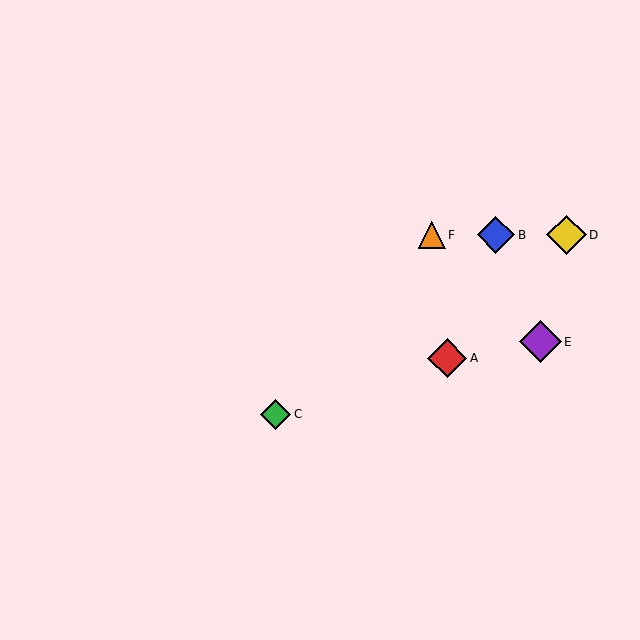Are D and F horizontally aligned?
Yes, both are at y≈235.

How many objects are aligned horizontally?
3 objects (B, D, F) are aligned horizontally.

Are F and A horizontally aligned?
No, F is at y≈235 and A is at y≈358.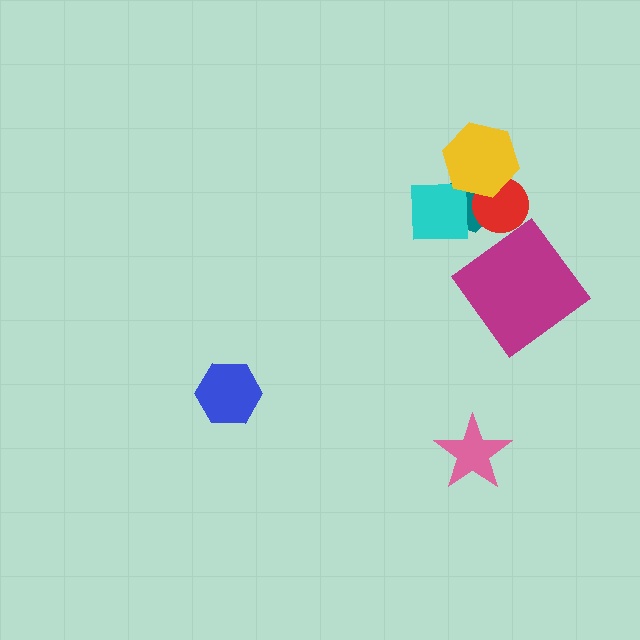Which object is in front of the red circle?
The yellow hexagon is in front of the red circle.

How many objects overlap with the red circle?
2 objects overlap with the red circle.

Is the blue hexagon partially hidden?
No, no other shape covers it.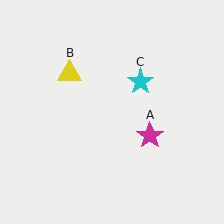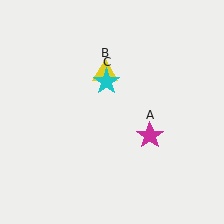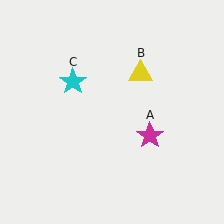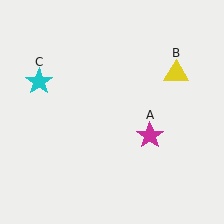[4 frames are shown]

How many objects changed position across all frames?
2 objects changed position: yellow triangle (object B), cyan star (object C).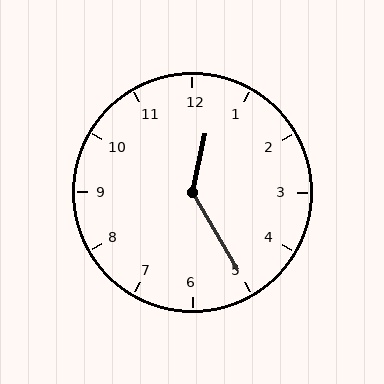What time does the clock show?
12:25.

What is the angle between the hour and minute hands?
Approximately 138 degrees.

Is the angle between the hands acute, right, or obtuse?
It is obtuse.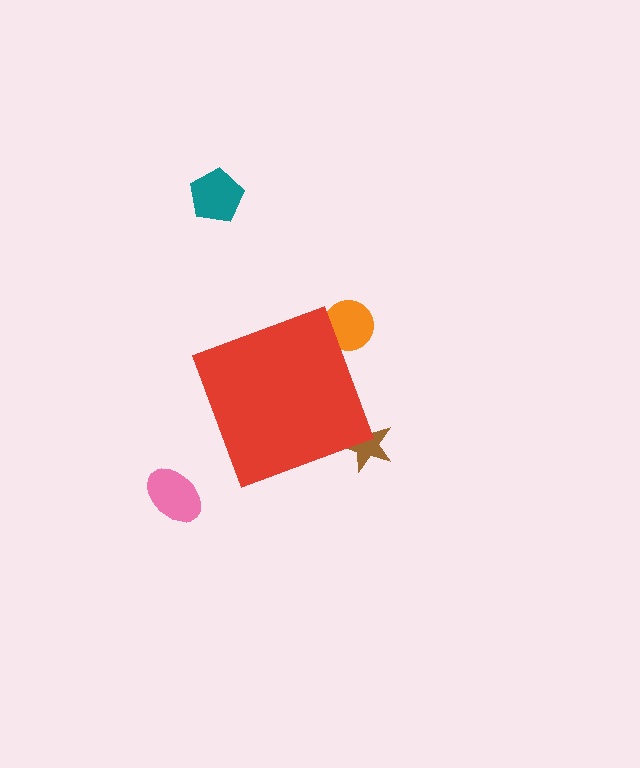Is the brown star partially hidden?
Yes, the brown star is partially hidden behind the red diamond.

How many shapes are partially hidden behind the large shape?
2 shapes are partially hidden.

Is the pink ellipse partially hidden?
No, the pink ellipse is fully visible.